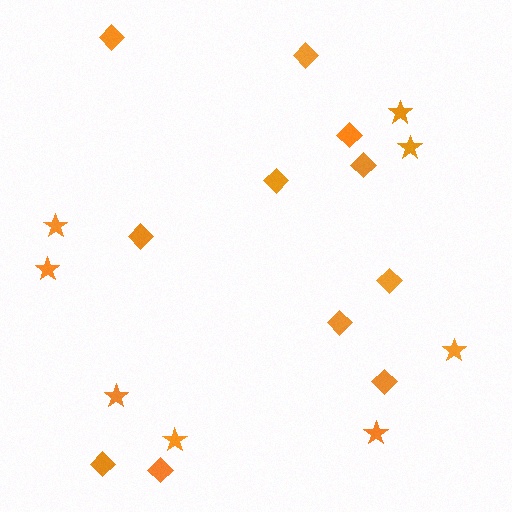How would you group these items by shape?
There are 2 groups: one group of stars (8) and one group of diamonds (11).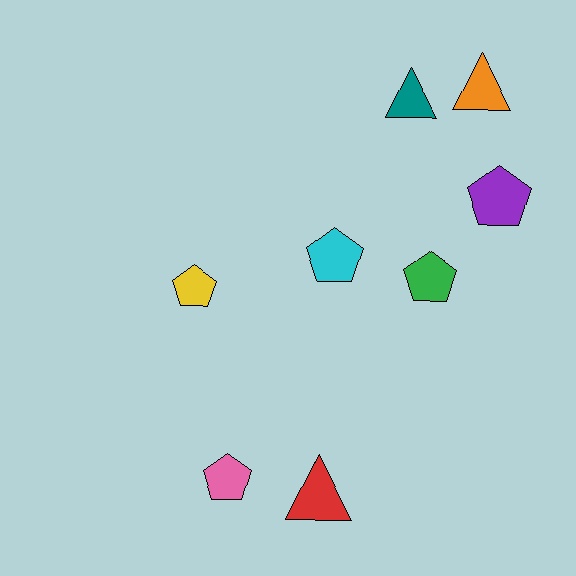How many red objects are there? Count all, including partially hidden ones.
There is 1 red object.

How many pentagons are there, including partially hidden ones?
There are 5 pentagons.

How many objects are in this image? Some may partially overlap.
There are 8 objects.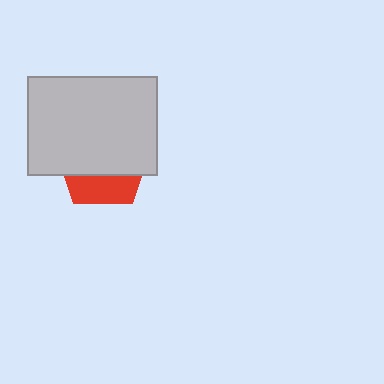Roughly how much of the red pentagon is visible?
A small part of it is visible (roughly 31%).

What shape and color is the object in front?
The object in front is a light gray rectangle.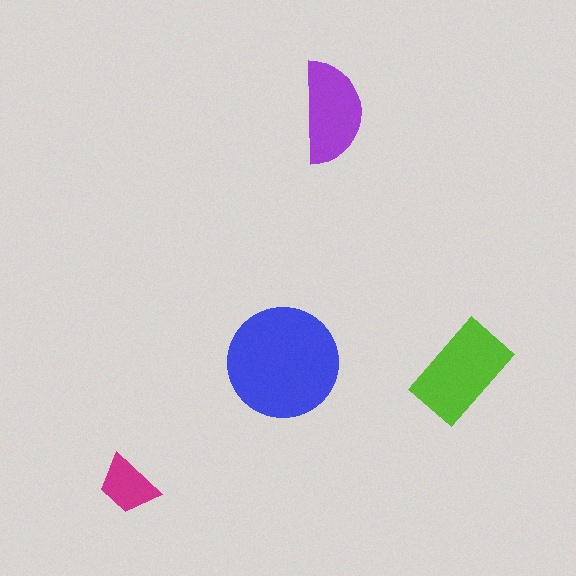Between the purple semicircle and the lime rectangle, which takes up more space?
The lime rectangle.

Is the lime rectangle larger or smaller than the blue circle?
Smaller.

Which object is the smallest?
The magenta trapezoid.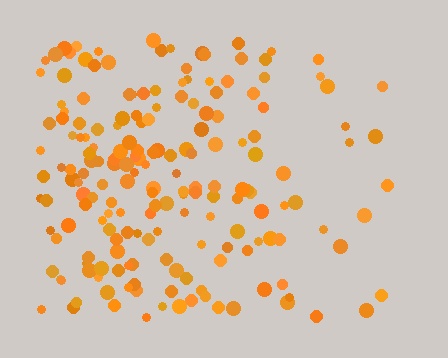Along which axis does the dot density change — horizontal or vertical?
Horizontal.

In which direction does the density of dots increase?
From right to left, with the left side densest.